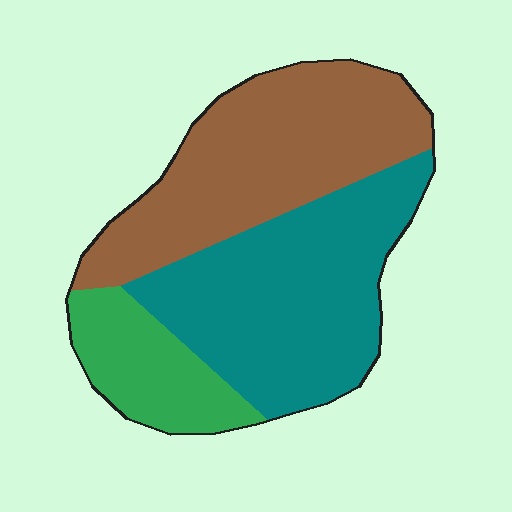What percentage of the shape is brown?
Brown covers around 40% of the shape.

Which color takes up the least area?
Green, at roughly 15%.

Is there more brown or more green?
Brown.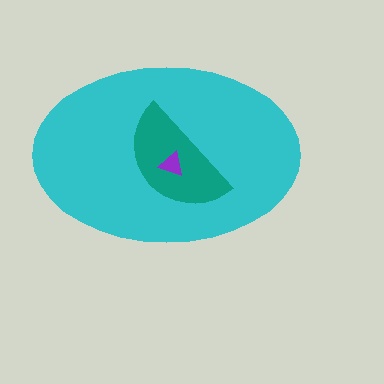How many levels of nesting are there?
3.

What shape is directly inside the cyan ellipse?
The teal semicircle.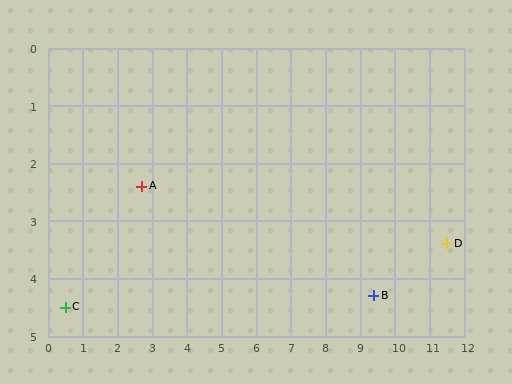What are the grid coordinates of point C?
Point C is at approximately (0.5, 4.5).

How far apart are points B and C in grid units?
Points B and C are about 8.9 grid units apart.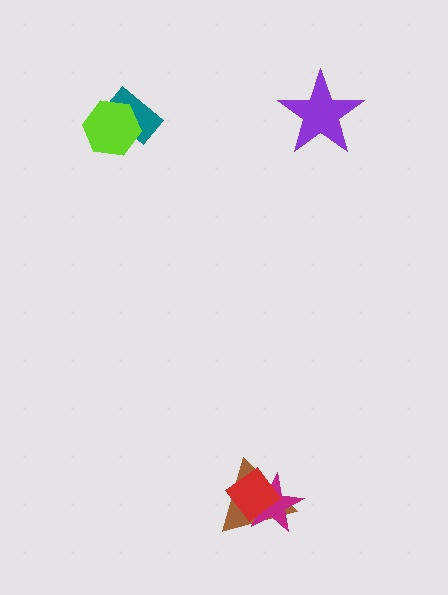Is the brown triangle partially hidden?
Yes, it is partially covered by another shape.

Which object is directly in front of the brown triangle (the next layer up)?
The magenta star is directly in front of the brown triangle.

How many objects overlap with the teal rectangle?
1 object overlaps with the teal rectangle.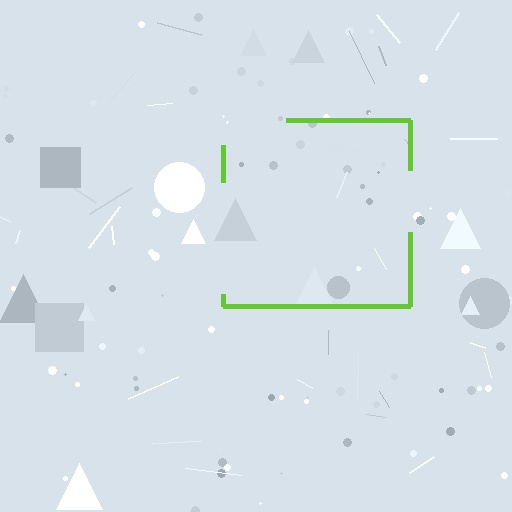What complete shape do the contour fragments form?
The contour fragments form a square.